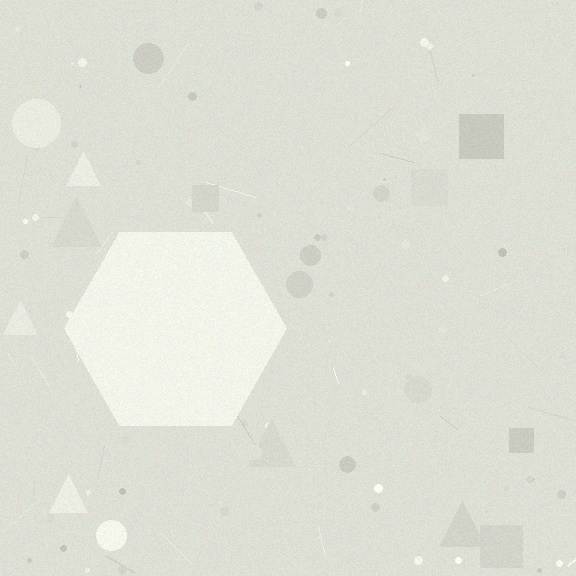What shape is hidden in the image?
A hexagon is hidden in the image.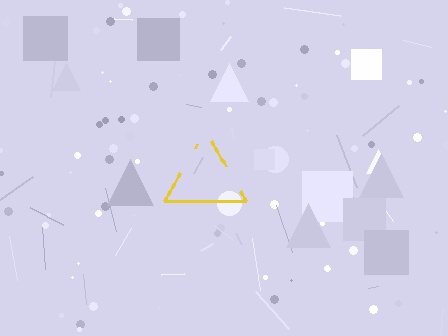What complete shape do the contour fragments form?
The contour fragments form a triangle.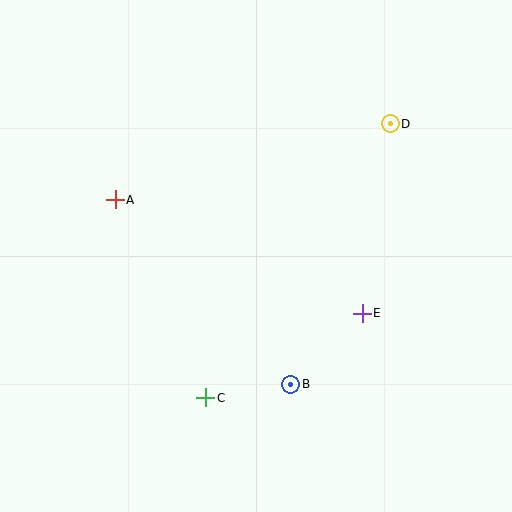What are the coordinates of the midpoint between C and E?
The midpoint between C and E is at (284, 356).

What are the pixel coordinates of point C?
Point C is at (206, 398).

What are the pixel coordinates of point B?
Point B is at (291, 384).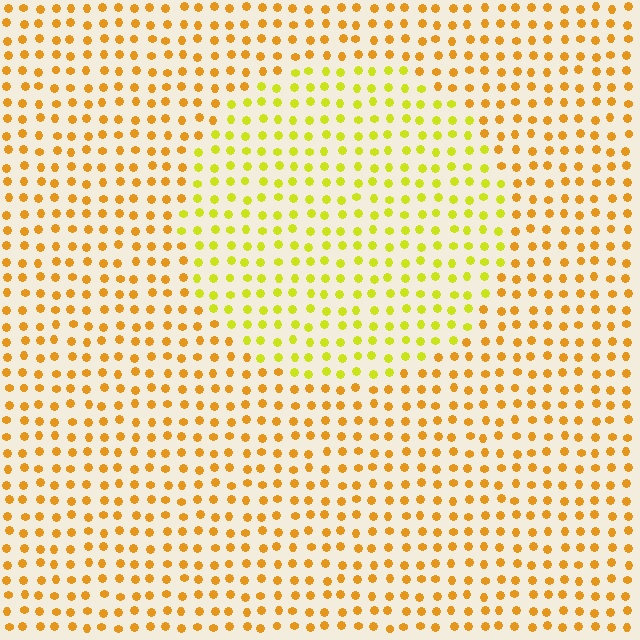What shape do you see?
I see a circle.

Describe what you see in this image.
The image is filled with small orange elements in a uniform arrangement. A circle-shaped region is visible where the elements are tinted to a slightly different hue, forming a subtle color boundary.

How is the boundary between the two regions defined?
The boundary is defined purely by a slight shift in hue (about 31 degrees). Spacing, size, and orientation are identical on both sides.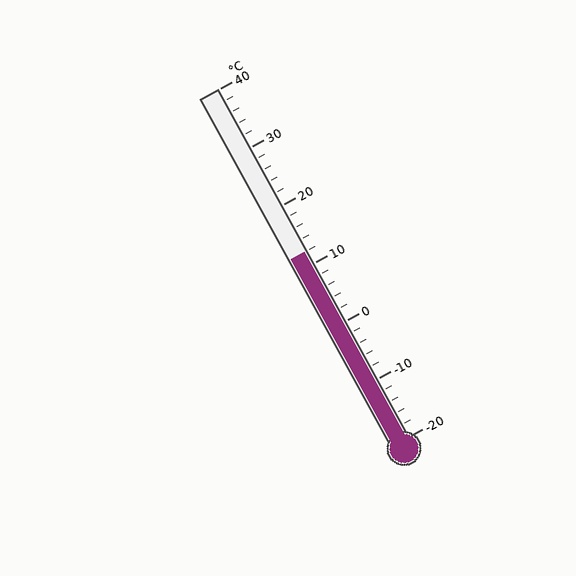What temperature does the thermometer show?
The thermometer shows approximately 12°C.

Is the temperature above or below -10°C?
The temperature is above -10°C.